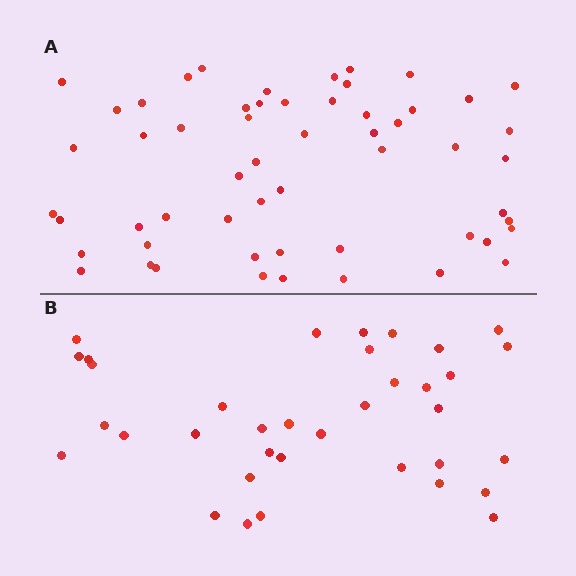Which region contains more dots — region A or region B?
Region A (the top region) has more dots.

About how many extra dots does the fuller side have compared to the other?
Region A has approximately 20 more dots than region B.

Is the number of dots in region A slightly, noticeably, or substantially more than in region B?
Region A has substantially more. The ratio is roughly 1.6 to 1.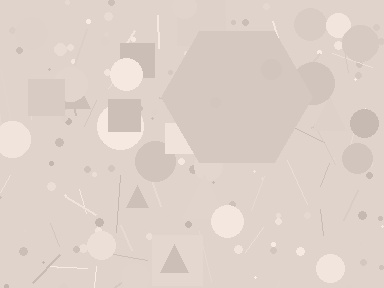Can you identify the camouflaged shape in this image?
The camouflaged shape is a hexagon.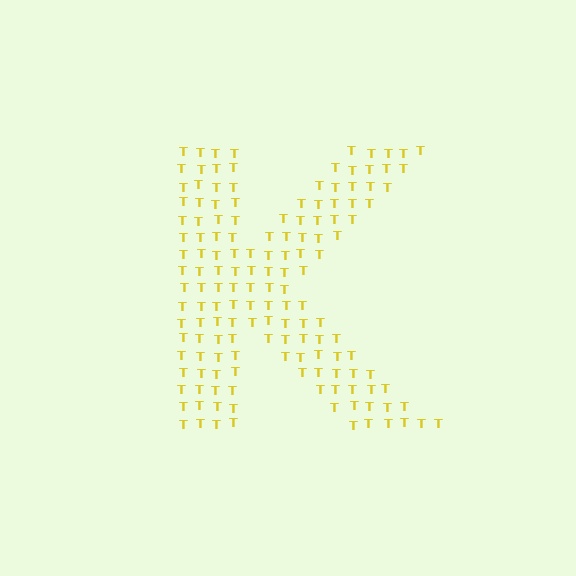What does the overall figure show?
The overall figure shows the letter K.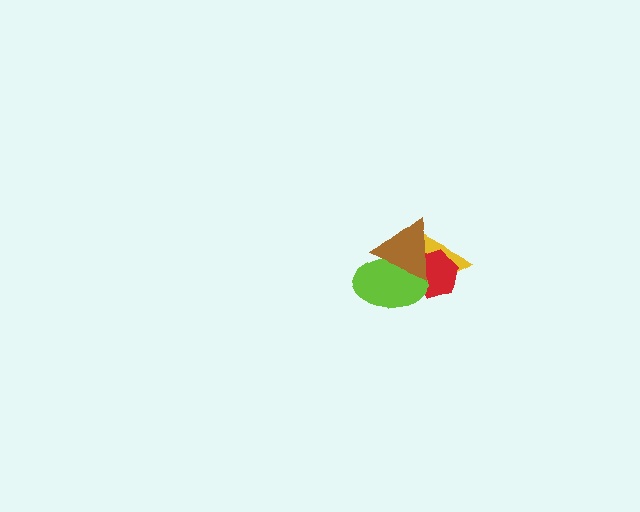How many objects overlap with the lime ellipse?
3 objects overlap with the lime ellipse.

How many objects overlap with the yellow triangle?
3 objects overlap with the yellow triangle.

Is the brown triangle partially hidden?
No, no other shape covers it.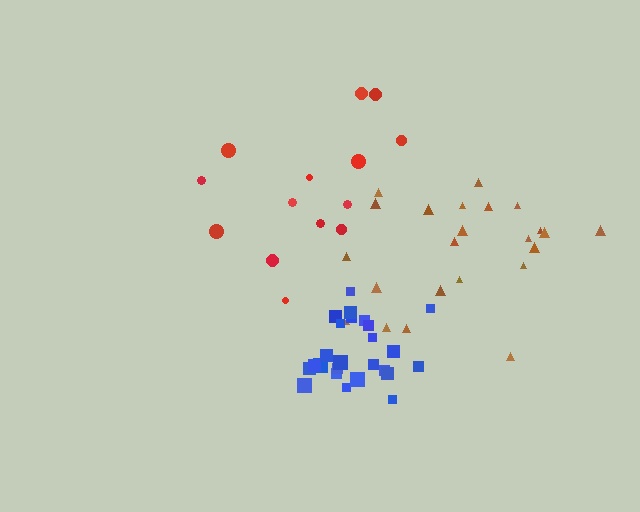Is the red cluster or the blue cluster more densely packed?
Blue.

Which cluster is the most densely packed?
Blue.